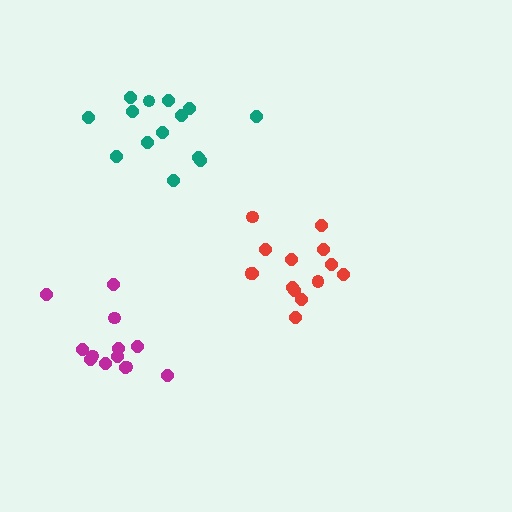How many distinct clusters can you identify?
There are 3 distinct clusters.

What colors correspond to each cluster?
The clusters are colored: red, magenta, teal.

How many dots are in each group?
Group 1: 14 dots, Group 2: 13 dots, Group 3: 14 dots (41 total).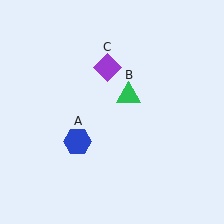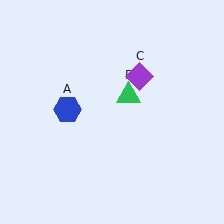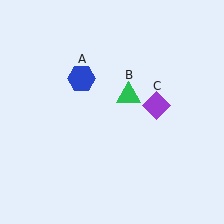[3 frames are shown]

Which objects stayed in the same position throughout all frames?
Green triangle (object B) remained stationary.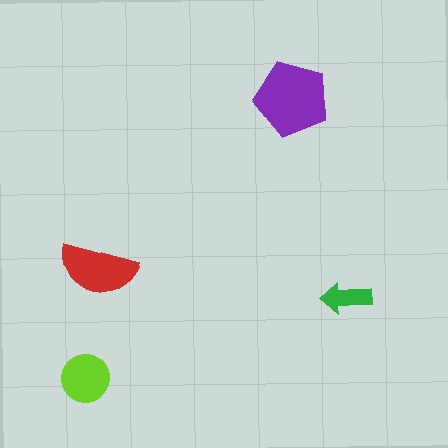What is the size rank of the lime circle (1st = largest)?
3rd.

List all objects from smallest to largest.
The green arrow, the lime circle, the red semicircle, the purple pentagon.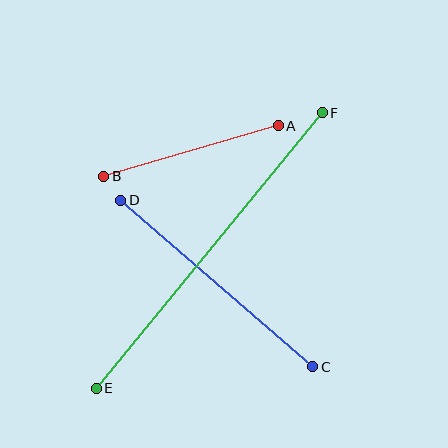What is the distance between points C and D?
The distance is approximately 254 pixels.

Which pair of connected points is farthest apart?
Points E and F are farthest apart.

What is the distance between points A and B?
The distance is approximately 181 pixels.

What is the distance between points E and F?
The distance is approximately 356 pixels.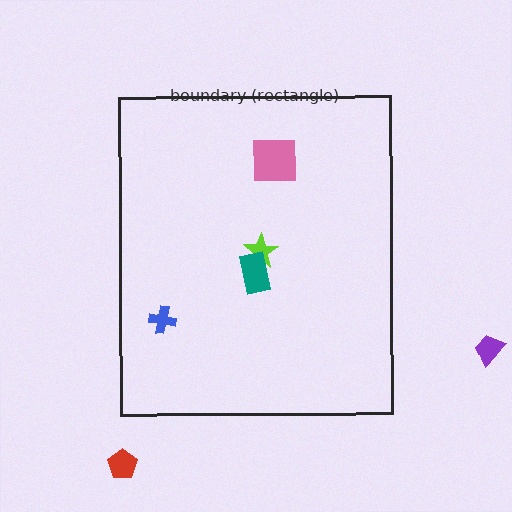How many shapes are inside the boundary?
4 inside, 2 outside.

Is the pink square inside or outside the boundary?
Inside.